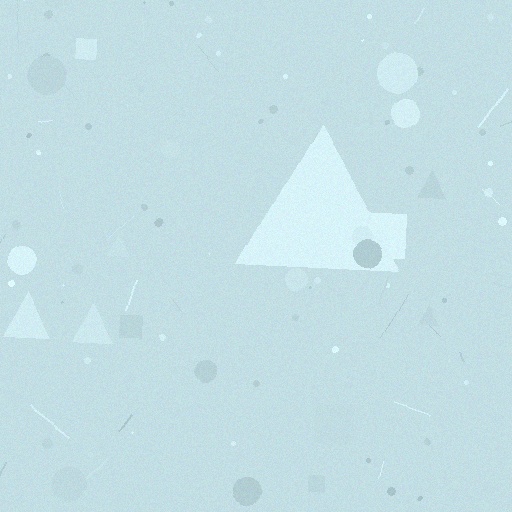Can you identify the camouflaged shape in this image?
The camouflaged shape is a triangle.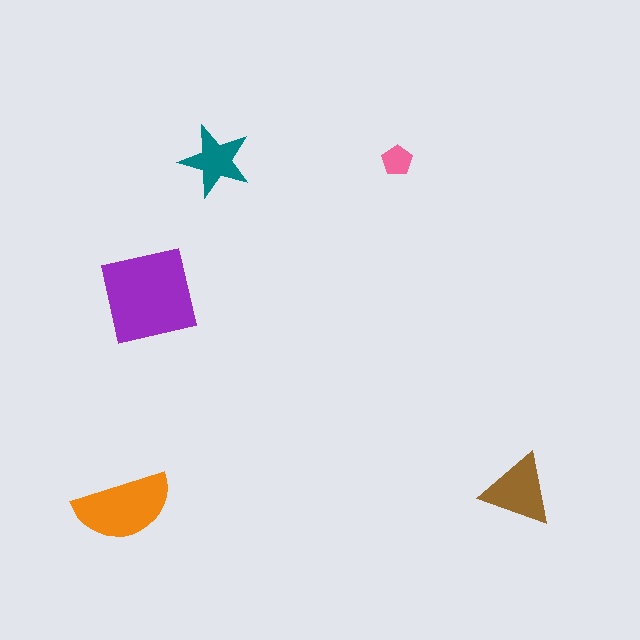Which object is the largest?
The purple square.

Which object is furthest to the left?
The orange semicircle is leftmost.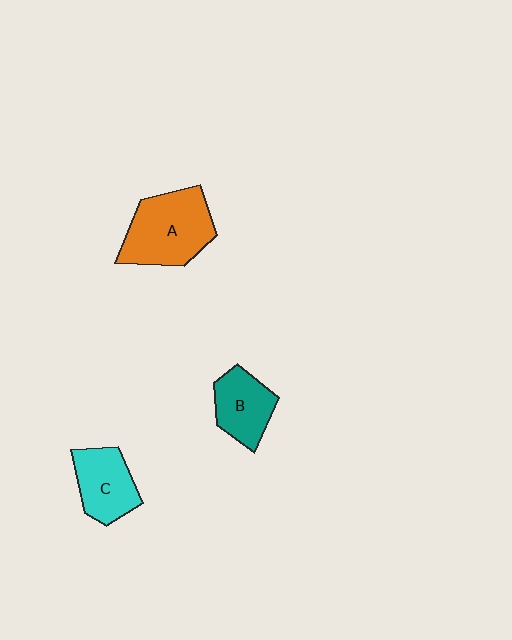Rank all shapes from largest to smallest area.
From largest to smallest: A (orange), C (cyan), B (teal).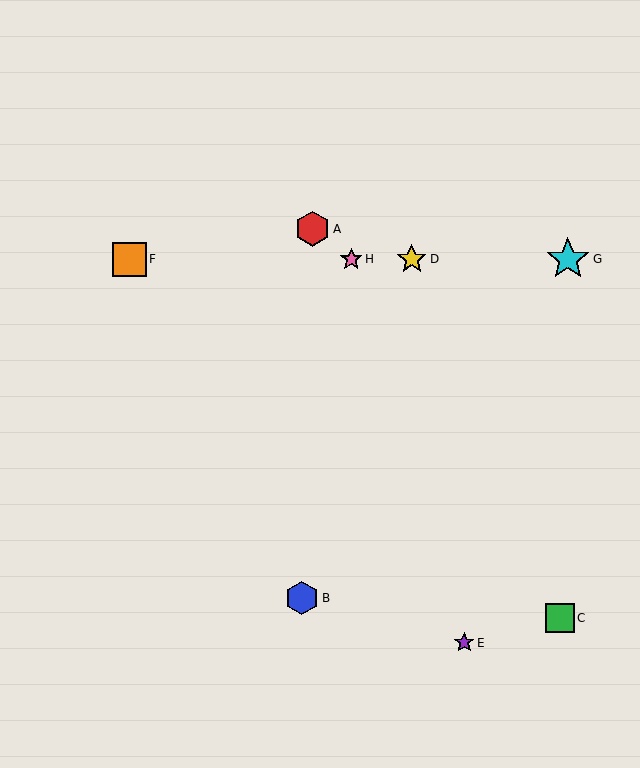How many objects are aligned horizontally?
4 objects (D, F, G, H) are aligned horizontally.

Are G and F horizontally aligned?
Yes, both are at y≈259.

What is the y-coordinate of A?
Object A is at y≈229.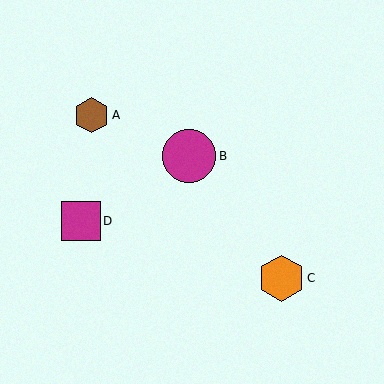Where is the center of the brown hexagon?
The center of the brown hexagon is at (91, 115).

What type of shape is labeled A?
Shape A is a brown hexagon.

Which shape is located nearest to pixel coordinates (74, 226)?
The magenta square (labeled D) at (81, 221) is nearest to that location.